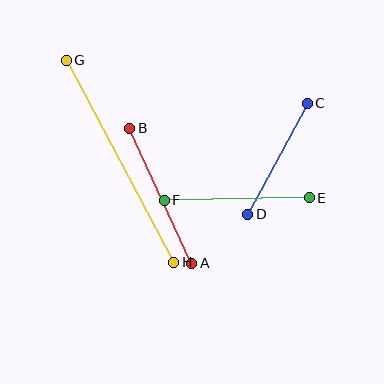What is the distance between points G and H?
The distance is approximately 229 pixels.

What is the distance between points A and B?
The distance is approximately 148 pixels.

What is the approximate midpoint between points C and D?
The midpoint is at approximately (277, 159) pixels.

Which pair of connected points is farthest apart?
Points G and H are farthest apart.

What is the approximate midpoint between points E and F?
The midpoint is at approximately (237, 199) pixels.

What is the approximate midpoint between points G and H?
The midpoint is at approximately (120, 161) pixels.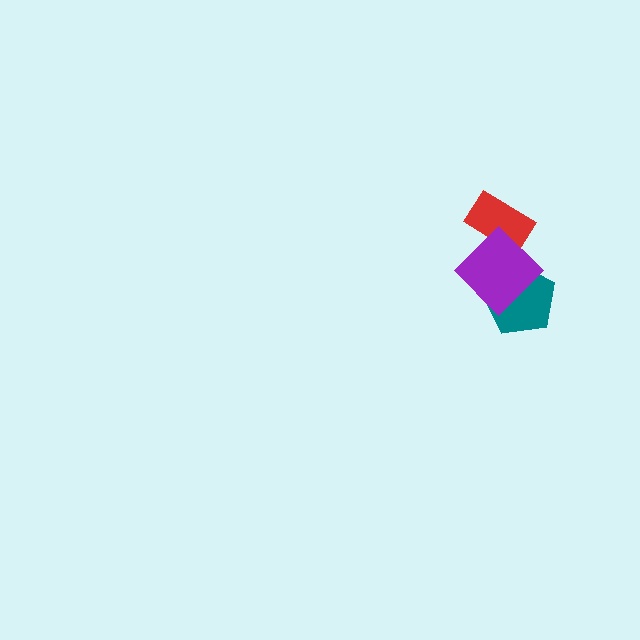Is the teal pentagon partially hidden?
Yes, it is partially covered by another shape.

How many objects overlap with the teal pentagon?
1 object overlaps with the teal pentagon.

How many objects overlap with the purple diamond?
2 objects overlap with the purple diamond.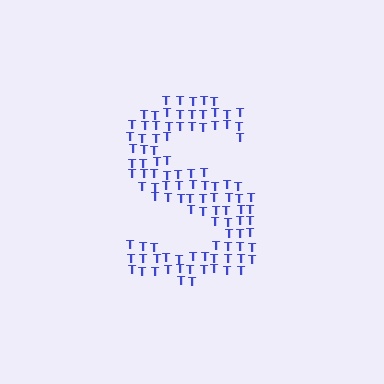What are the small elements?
The small elements are letter T's.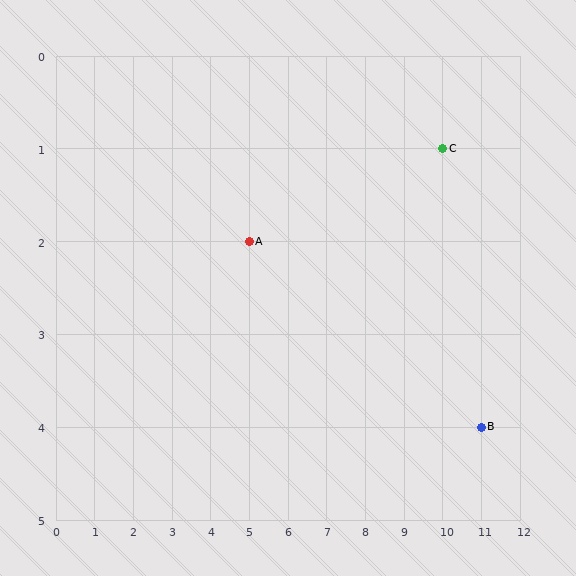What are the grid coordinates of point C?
Point C is at grid coordinates (10, 1).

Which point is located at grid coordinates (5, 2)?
Point A is at (5, 2).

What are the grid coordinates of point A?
Point A is at grid coordinates (5, 2).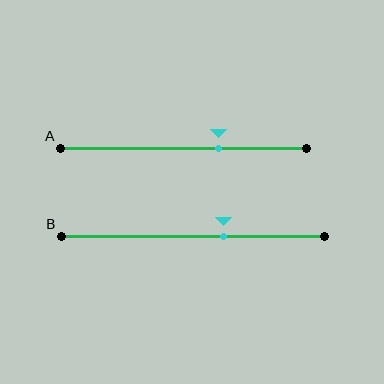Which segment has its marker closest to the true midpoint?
Segment B has its marker closest to the true midpoint.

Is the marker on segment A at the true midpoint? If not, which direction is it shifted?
No, the marker on segment A is shifted to the right by about 14% of the segment length.